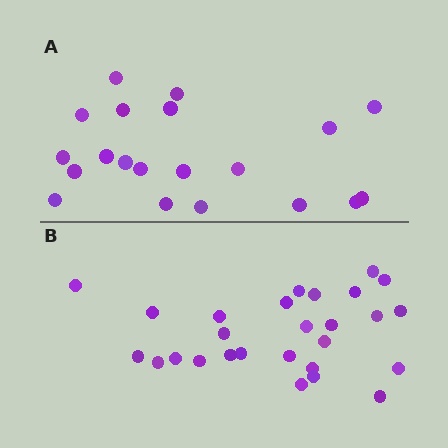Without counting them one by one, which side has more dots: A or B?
Region B (the bottom region) has more dots.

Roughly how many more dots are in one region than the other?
Region B has roughly 8 or so more dots than region A.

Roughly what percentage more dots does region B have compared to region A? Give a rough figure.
About 35% more.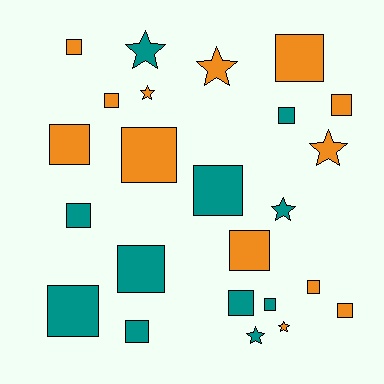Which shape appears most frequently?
Square, with 17 objects.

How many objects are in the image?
There are 24 objects.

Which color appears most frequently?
Orange, with 13 objects.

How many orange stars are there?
There are 4 orange stars.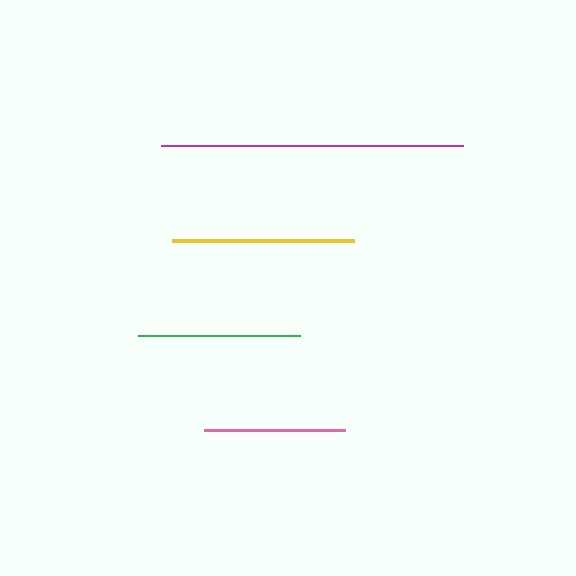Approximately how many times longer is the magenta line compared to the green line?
The magenta line is approximately 1.9 times the length of the green line.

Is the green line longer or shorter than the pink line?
The green line is longer than the pink line.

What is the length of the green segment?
The green segment is approximately 162 pixels long.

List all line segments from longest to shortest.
From longest to shortest: magenta, yellow, green, pink.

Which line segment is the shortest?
The pink line is the shortest at approximately 142 pixels.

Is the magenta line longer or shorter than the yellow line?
The magenta line is longer than the yellow line.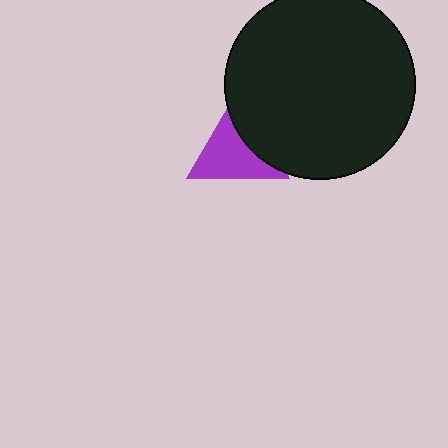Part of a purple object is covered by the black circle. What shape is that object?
It is a triangle.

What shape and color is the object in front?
The object in front is a black circle.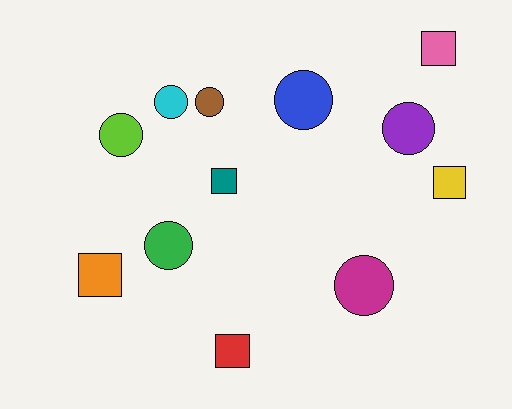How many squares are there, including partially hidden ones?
There are 5 squares.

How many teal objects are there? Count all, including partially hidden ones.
There is 1 teal object.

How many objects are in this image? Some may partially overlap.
There are 12 objects.